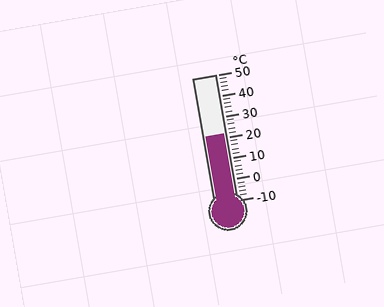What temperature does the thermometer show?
The thermometer shows approximately 22°C.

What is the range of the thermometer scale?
The thermometer scale ranges from -10°C to 50°C.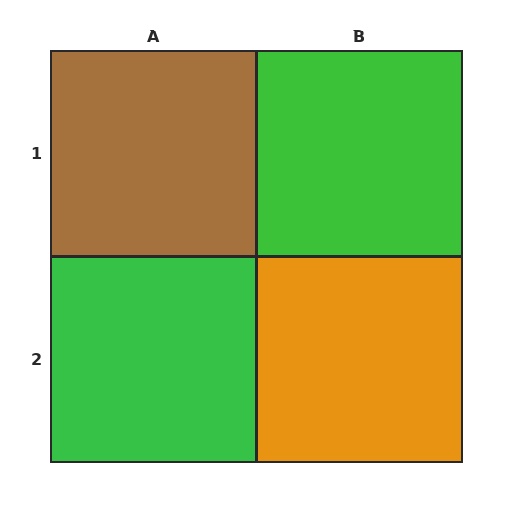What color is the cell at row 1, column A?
Brown.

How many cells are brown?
1 cell is brown.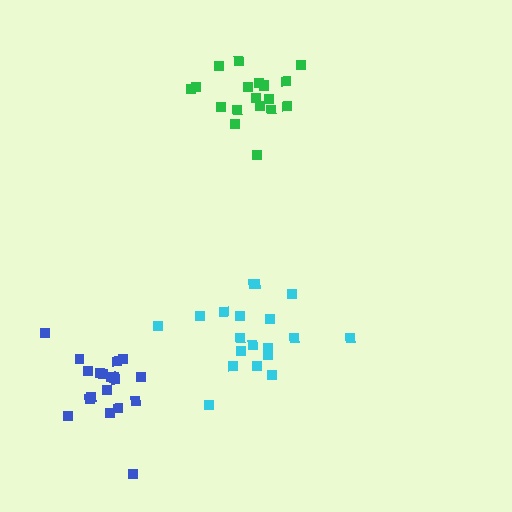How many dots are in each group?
Group 1: 19 dots, Group 2: 19 dots, Group 3: 19 dots (57 total).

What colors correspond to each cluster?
The clusters are colored: green, blue, cyan.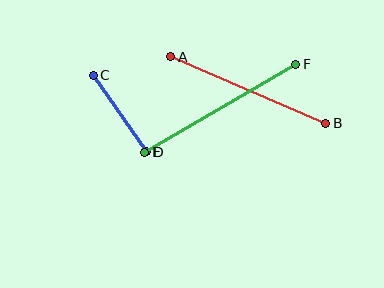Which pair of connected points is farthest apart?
Points E and F are farthest apart.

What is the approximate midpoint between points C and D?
The midpoint is at approximately (120, 113) pixels.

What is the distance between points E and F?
The distance is approximately 175 pixels.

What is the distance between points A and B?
The distance is approximately 168 pixels.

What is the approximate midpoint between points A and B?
The midpoint is at approximately (248, 90) pixels.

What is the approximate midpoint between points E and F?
The midpoint is at approximately (220, 108) pixels.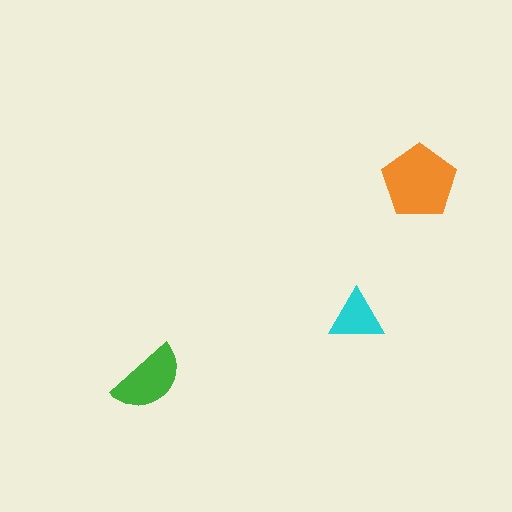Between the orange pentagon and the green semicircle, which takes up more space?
The orange pentagon.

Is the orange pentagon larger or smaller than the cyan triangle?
Larger.